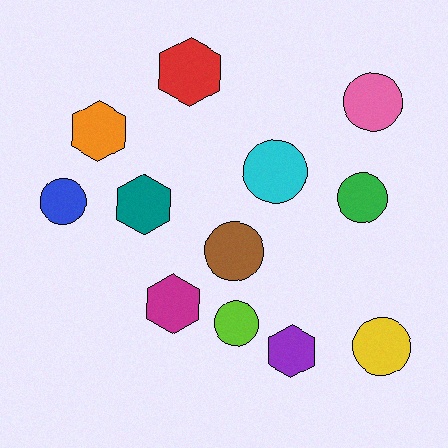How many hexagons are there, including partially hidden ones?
There are 5 hexagons.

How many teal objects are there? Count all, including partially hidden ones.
There is 1 teal object.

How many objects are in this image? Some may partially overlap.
There are 12 objects.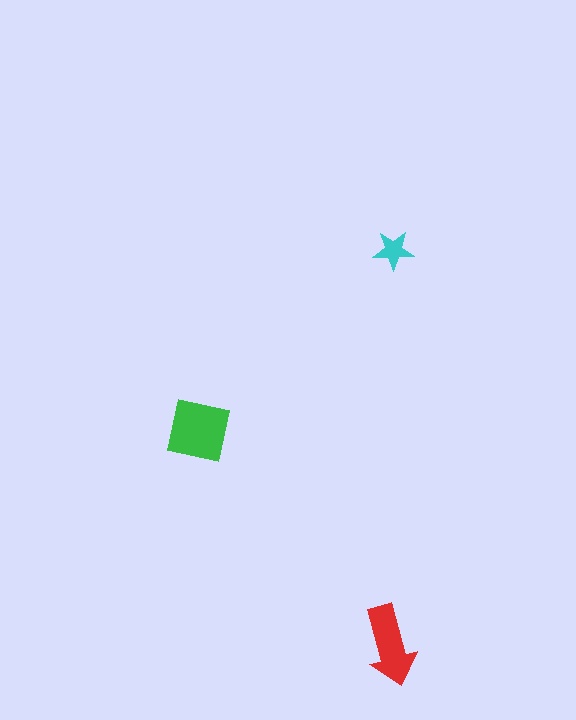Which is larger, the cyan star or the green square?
The green square.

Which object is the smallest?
The cyan star.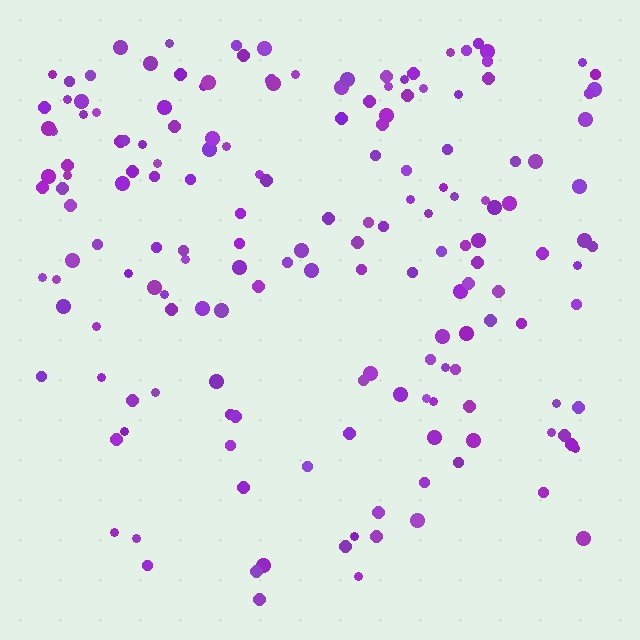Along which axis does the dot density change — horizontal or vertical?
Vertical.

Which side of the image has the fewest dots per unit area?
The bottom.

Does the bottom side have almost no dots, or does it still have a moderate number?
Still a moderate number, just noticeably fewer than the top.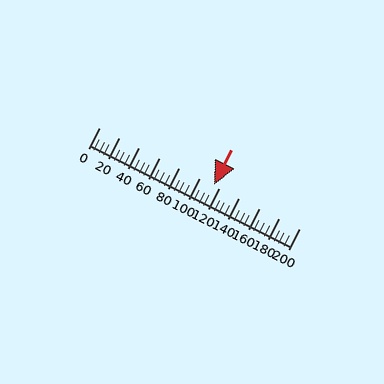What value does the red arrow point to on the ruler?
The red arrow points to approximately 115.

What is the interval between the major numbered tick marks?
The major tick marks are spaced 20 units apart.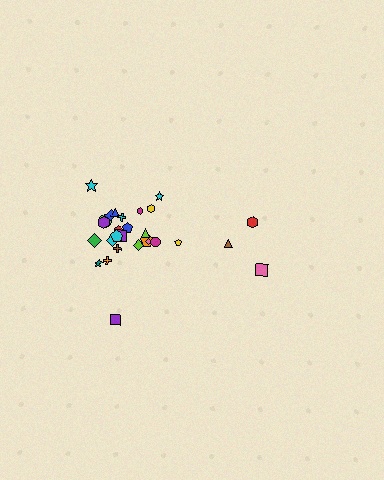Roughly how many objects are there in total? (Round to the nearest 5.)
Roughly 30 objects in total.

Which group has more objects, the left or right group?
The left group.